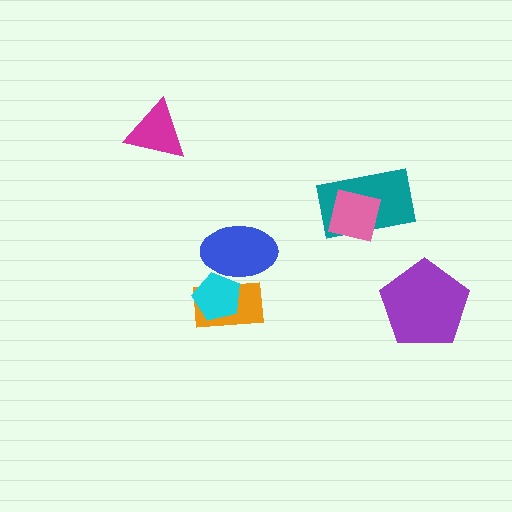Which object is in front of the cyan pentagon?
The blue ellipse is in front of the cyan pentagon.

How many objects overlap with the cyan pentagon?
2 objects overlap with the cyan pentagon.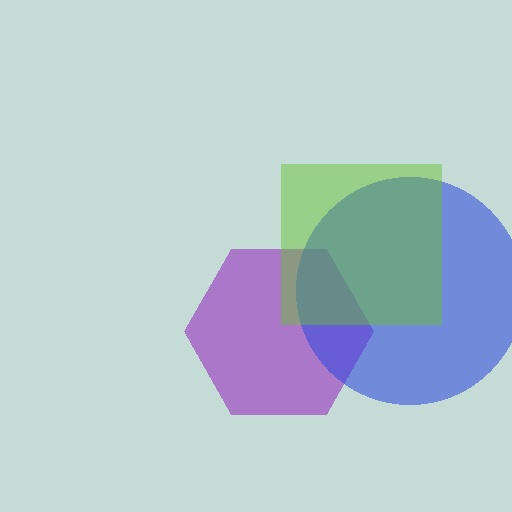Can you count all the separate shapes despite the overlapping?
Yes, there are 3 separate shapes.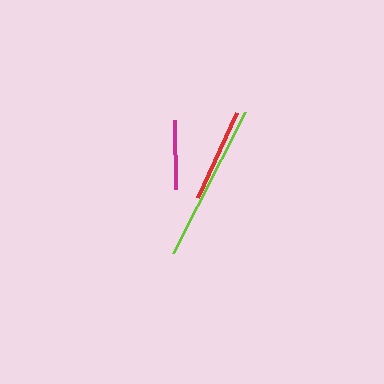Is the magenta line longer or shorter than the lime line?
The lime line is longer than the magenta line.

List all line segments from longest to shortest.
From longest to shortest: lime, red, magenta.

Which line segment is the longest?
The lime line is the longest at approximately 158 pixels.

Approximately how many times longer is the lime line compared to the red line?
The lime line is approximately 1.7 times the length of the red line.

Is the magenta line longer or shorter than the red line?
The red line is longer than the magenta line.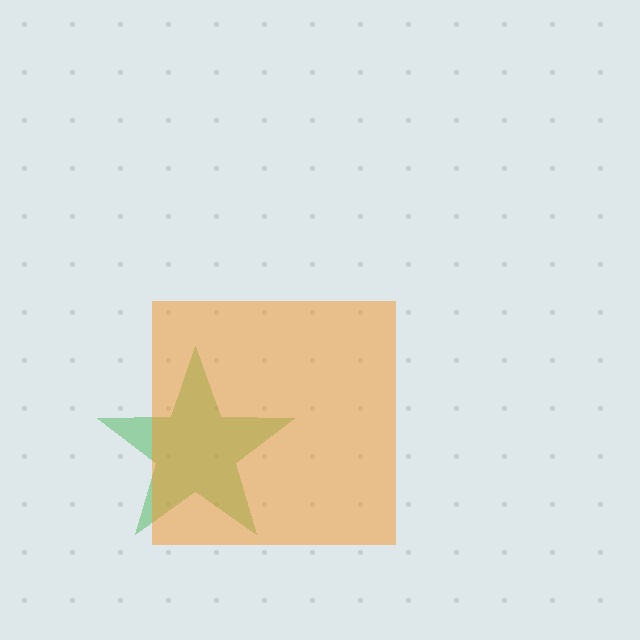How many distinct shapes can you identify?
There are 2 distinct shapes: a green star, an orange square.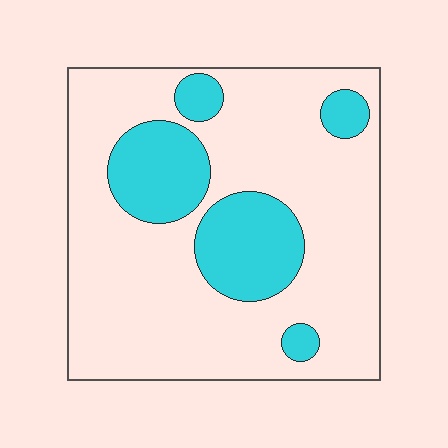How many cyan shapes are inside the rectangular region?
5.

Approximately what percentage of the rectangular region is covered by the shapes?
Approximately 25%.